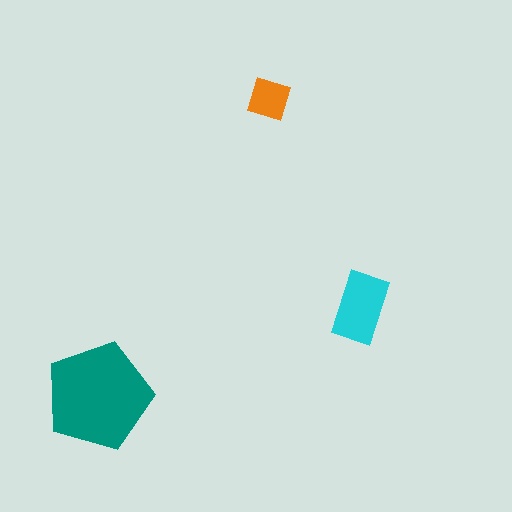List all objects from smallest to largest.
The orange square, the cyan rectangle, the teal pentagon.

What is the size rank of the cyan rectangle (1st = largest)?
2nd.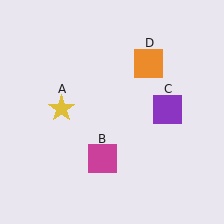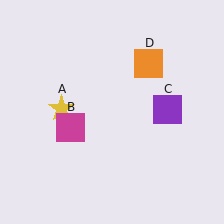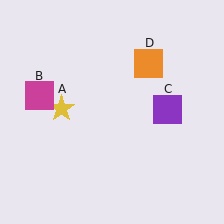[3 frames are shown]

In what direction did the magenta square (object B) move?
The magenta square (object B) moved up and to the left.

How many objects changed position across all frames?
1 object changed position: magenta square (object B).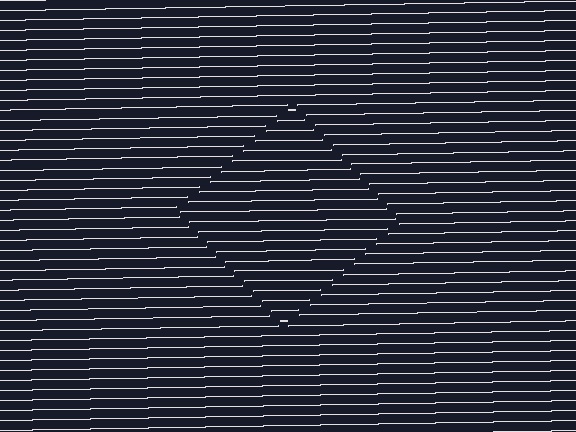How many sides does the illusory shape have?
4 sides — the line-ends trace a square.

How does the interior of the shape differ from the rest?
The interior of the shape contains the same grating, shifted by half a period — the contour is defined by the phase discontinuity where line-ends from the inner and outer gratings abut.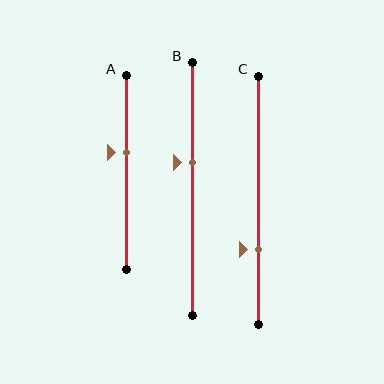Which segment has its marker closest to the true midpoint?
Segment B has its marker closest to the true midpoint.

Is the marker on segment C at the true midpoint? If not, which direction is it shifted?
No, the marker on segment C is shifted downward by about 20% of the segment length.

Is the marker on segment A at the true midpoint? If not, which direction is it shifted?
No, the marker on segment A is shifted upward by about 10% of the segment length.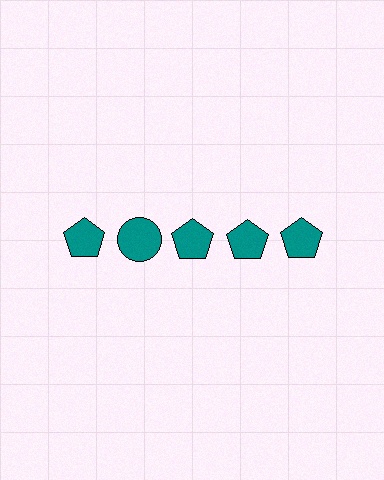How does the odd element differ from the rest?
It has a different shape: circle instead of pentagon.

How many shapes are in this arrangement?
There are 5 shapes arranged in a grid pattern.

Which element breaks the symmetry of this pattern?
The teal circle in the top row, second from left column breaks the symmetry. All other shapes are teal pentagons.